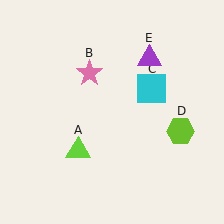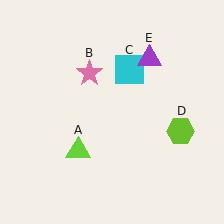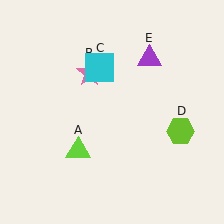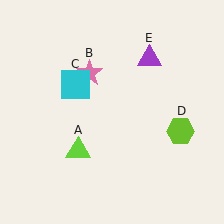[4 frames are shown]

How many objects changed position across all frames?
1 object changed position: cyan square (object C).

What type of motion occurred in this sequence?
The cyan square (object C) rotated counterclockwise around the center of the scene.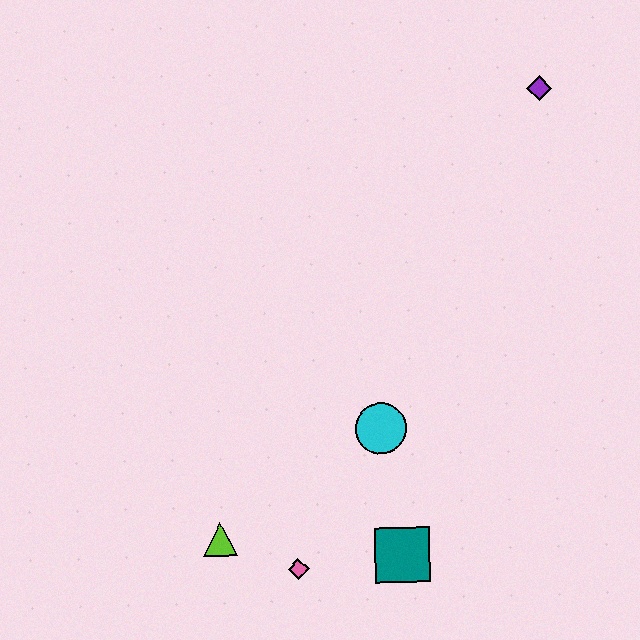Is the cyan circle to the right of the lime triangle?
Yes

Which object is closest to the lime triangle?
The pink diamond is closest to the lime triangle.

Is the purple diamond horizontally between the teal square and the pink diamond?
No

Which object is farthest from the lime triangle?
The purple diamond is farthest from the lime triangle.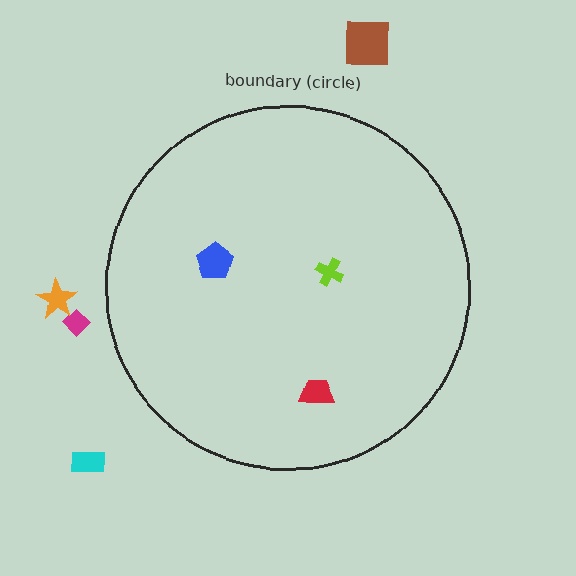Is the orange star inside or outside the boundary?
Outside.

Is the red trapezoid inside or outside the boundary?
Inside.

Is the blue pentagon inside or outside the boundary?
Inside.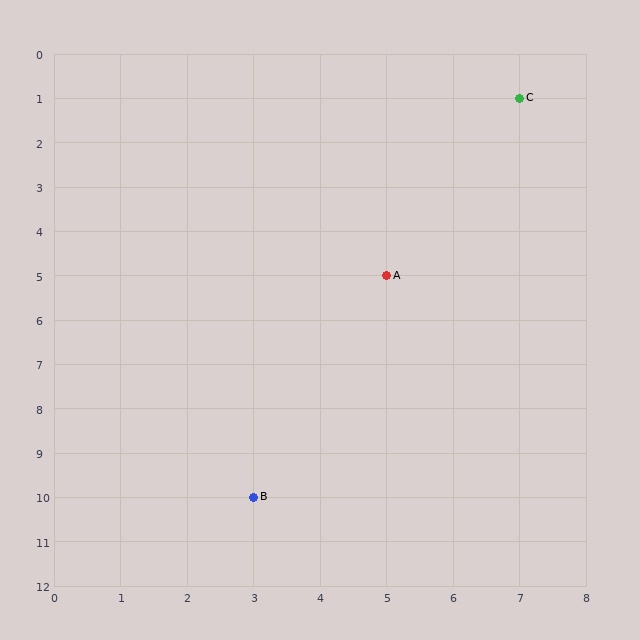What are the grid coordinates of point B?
Point B is at grid coordinates (3, 10).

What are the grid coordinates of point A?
Point A is at grid coordinates (5, 5).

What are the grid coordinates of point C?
Point C is at grid coordinates (7, 1).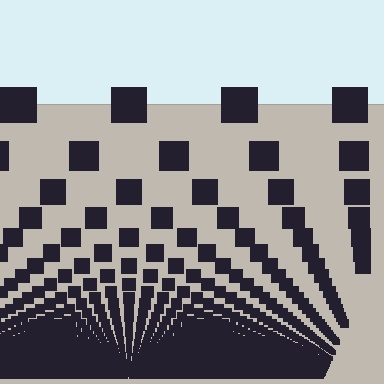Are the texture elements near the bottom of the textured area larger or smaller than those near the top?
Smaller. The gradient is inverted — elements near the bottom are smaller and denser.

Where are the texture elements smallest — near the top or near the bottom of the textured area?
Near the bottom.